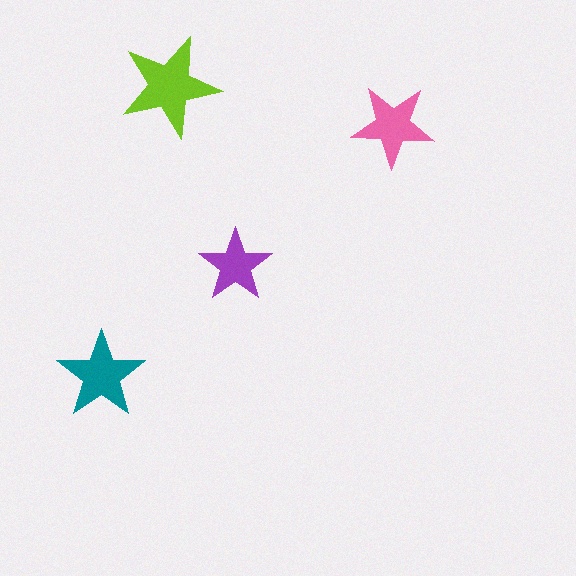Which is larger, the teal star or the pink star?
The teal one.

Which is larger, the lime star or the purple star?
The lime one.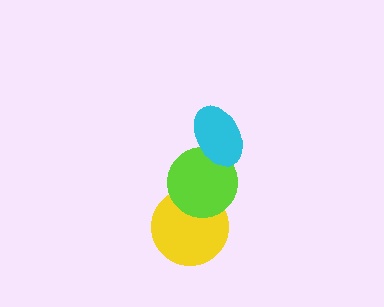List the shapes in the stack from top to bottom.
From top to bottom: the cyan ellipse, the lime circle, the yellow circle.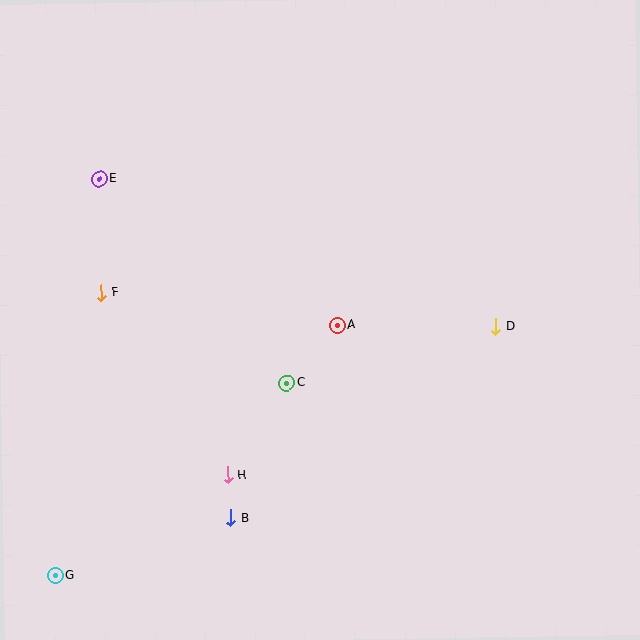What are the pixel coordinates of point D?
Point D is at (496, 326).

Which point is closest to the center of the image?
Point A at (337, 325) is closest to the center.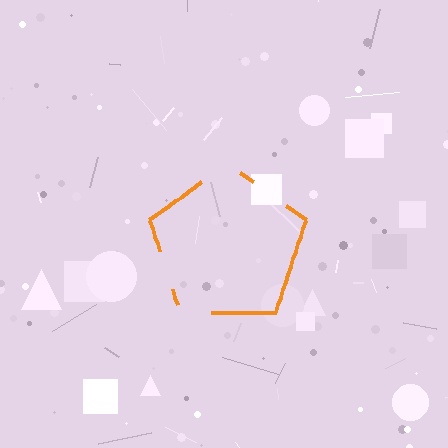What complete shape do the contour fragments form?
The contour fragments form a pentagon.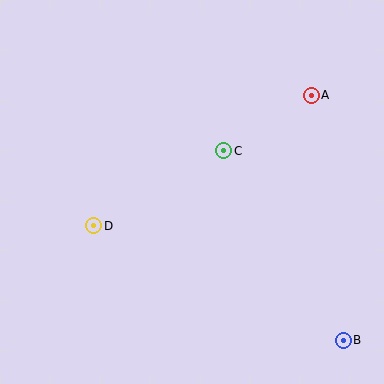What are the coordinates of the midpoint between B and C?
The midpoint between B and C is at (283, 245).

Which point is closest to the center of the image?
Point C at (224, 151) is closest to the center.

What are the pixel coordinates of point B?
Point B is at (343, 340).